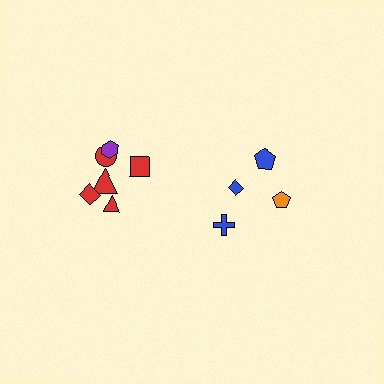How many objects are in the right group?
There are 4 objects.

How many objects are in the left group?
There are 6 objects.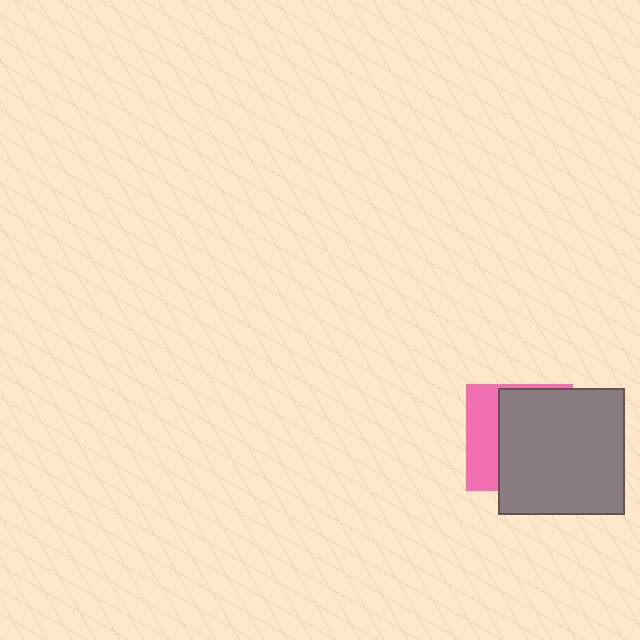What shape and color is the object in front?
The object in front is a gray square.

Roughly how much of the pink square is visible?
A small part of it is visible (roughly 32%).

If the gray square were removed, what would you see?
You would see the complete pink square.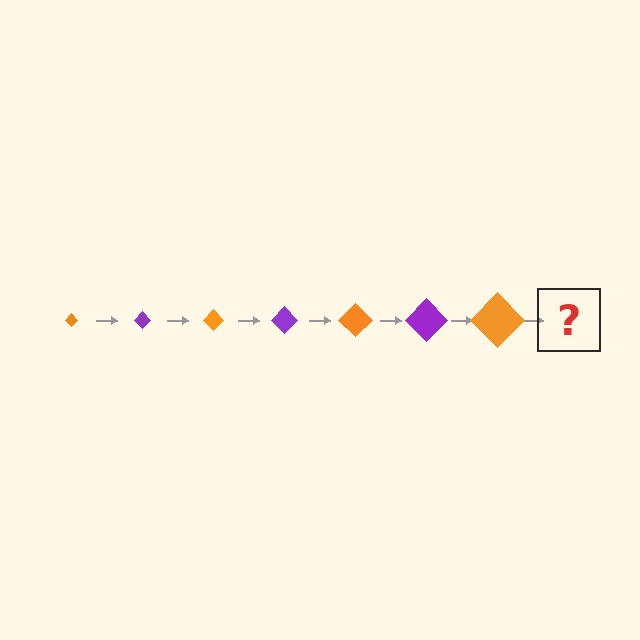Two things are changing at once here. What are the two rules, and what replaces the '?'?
The two rules are that the diamond grows larger each step and the color cycles through orange and purple. The '?' should be a purple diamond, larger than the previous one.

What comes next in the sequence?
The next element should be a purple diamond, larger than the previous one.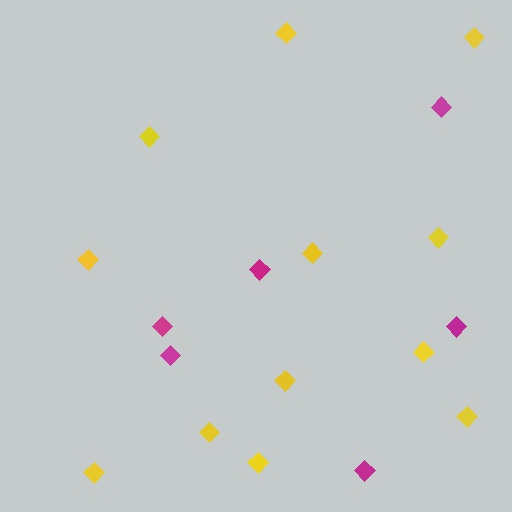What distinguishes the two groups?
There are 2 groups: one group of magenta diamonds (6) and one group of yellow diamonds (12).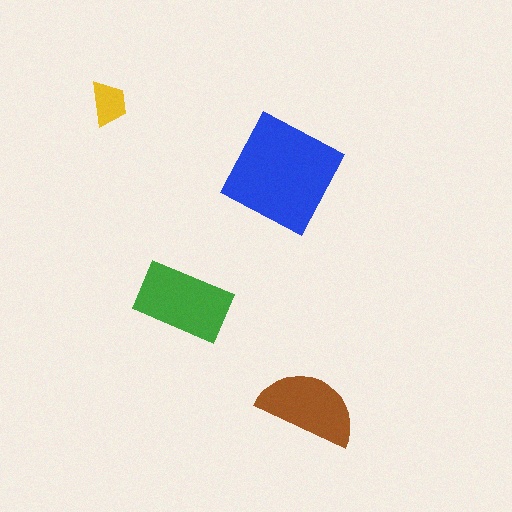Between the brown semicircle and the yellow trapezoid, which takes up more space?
The brown semicircle.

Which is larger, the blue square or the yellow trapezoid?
The blue square.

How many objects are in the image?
There are 4 objects in the image.